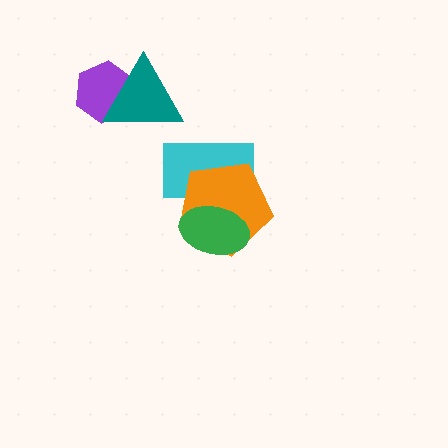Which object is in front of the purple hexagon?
The teal triangle is in front of the purple hexagon.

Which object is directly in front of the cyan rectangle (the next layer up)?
The orange pentagon is directly in front of the cyan rectangle.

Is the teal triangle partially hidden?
No, no other shape covers it.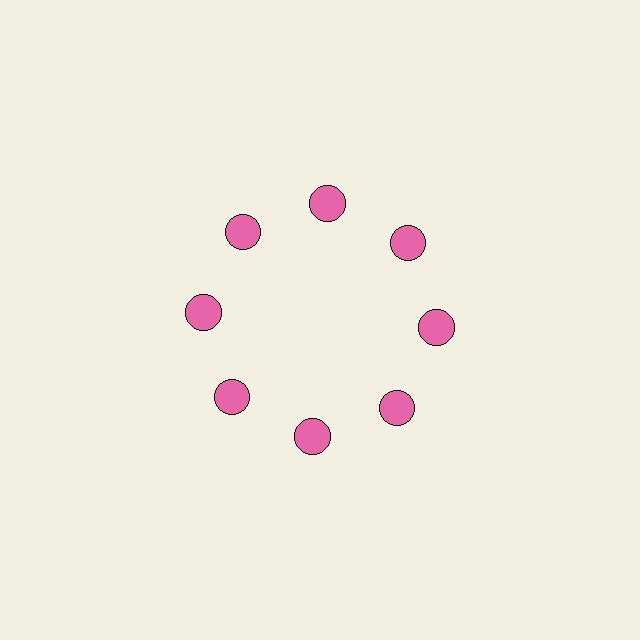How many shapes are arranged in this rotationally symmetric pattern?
There are 8 shapes, arranged in 8 groups of 1.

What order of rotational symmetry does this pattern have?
This pattern has 8-fold rotational symmetry.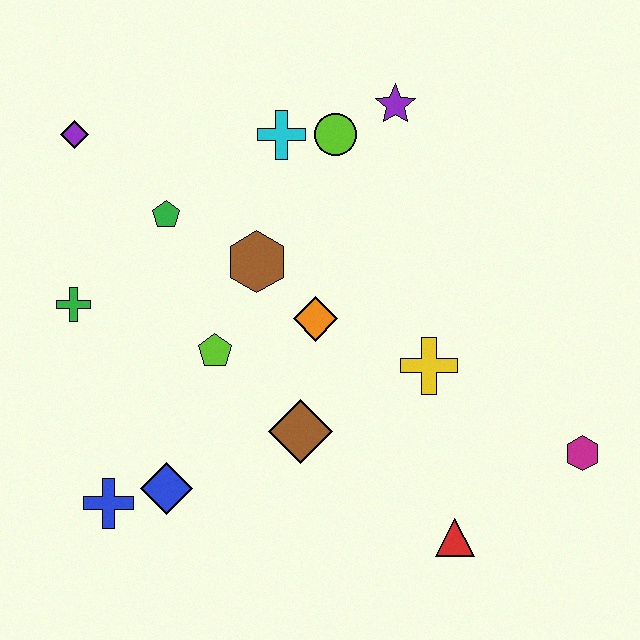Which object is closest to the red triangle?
The magenta hexagon is closest to the red triangle.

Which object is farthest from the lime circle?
The blue cross is farthest from the lime circle.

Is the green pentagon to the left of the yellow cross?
Yes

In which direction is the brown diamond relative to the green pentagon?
The brown diamond is below the green pentagon.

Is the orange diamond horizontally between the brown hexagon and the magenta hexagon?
Yes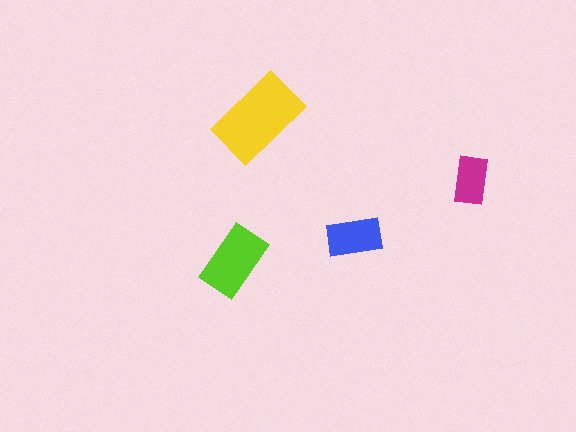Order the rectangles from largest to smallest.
the yellow one, the lime one, the blue one, the magenta one.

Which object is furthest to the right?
The magenta rectangle is rightmost.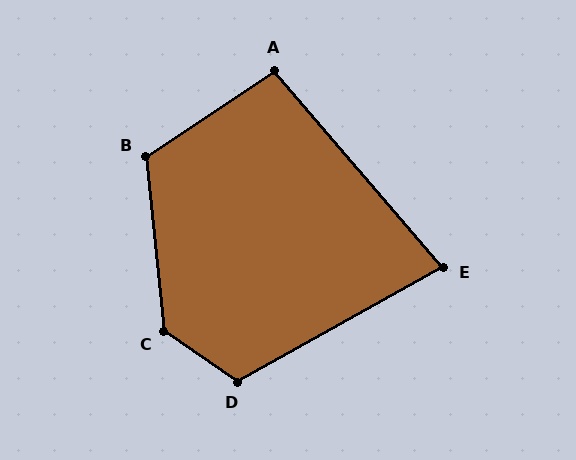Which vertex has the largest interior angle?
C, at approximately 131 degrees.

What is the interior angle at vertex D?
Approximately 116 degrees (obtuse).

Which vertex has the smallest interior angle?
E, at approximately 79 degrees.